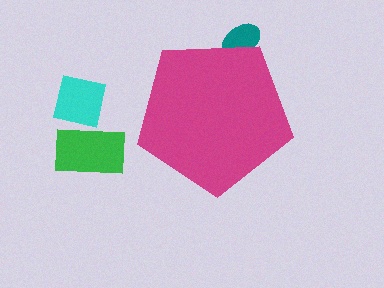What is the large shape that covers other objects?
A magenta pentagon.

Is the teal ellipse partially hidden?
Yes, the teal ellipse is partially hidden behind the magenta pentagon.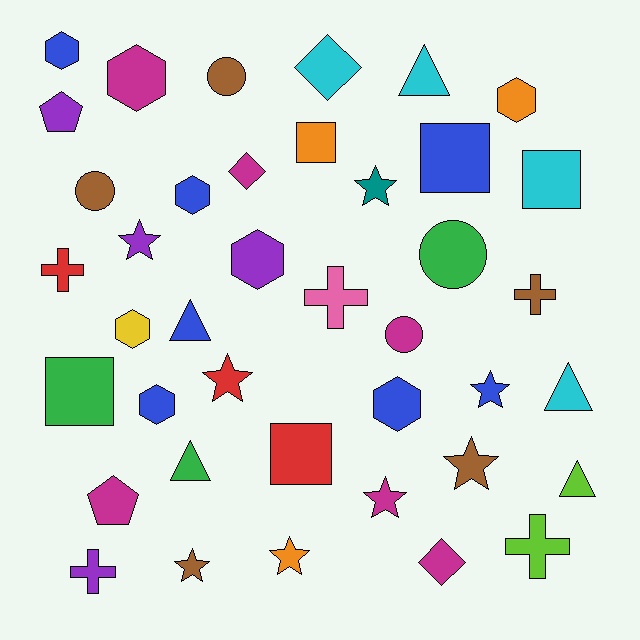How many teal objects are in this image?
There is 1 teal object.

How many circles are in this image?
There are 4 circles.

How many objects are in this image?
There are 40 objects.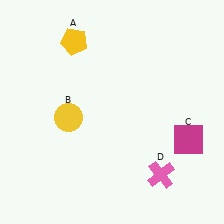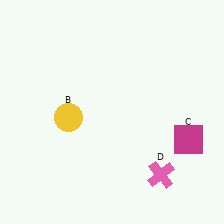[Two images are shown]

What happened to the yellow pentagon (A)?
The yellow pentagon (A) was removed in Image 2. It was in the top-left area of Image 1.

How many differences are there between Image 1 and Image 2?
There is 1 difference between the two images.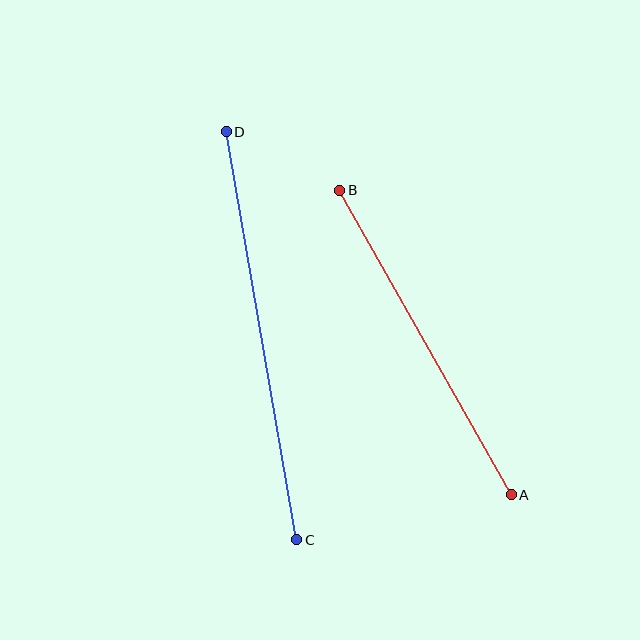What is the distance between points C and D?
The distance is approximately 414 pixels.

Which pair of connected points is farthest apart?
Points C and D are farthest apart.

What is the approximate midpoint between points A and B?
The midpoint is at approximately (426, 343) pixels.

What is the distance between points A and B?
The distance is approximately 350 pixels.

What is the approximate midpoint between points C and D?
The midpoint is at approximately (262, 336) pixels.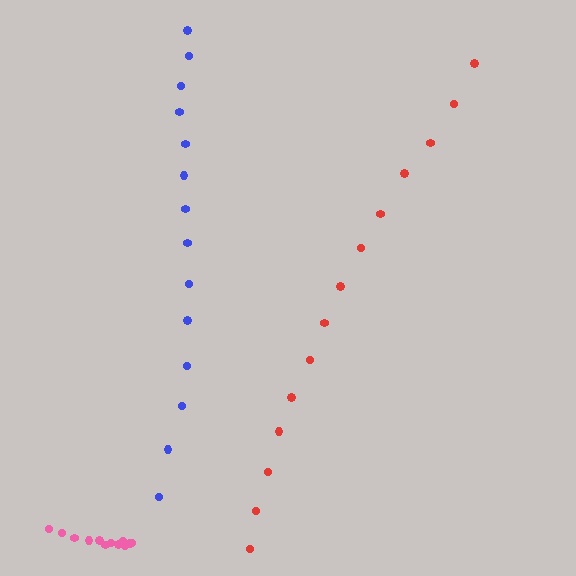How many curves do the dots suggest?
There are 3 distinct paths.